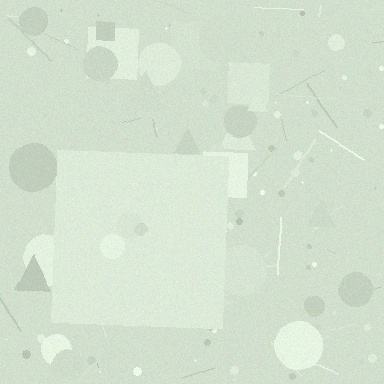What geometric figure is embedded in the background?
A square is embedded in the background.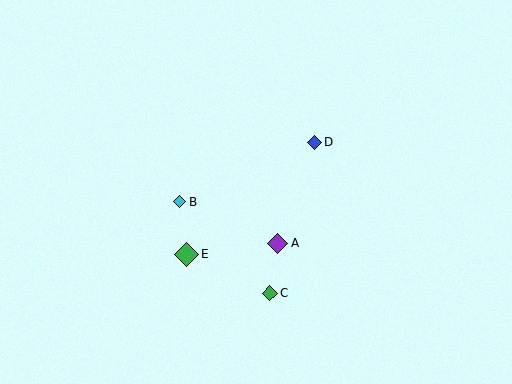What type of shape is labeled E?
Shape E is a green diamond.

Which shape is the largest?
The green diamond (labeled E) is the largest.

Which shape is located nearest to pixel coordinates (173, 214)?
The cyan diamond (labeled B) at (180, 202) is nearest to that location.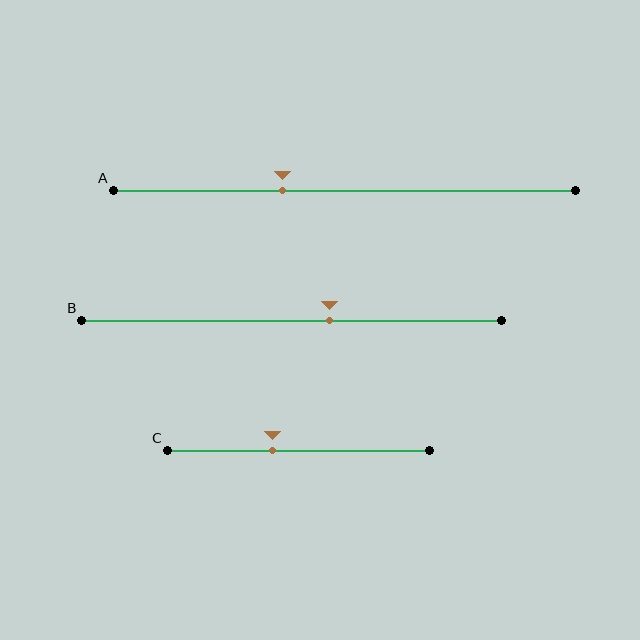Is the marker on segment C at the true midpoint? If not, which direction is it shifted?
No, the marker on segment C is shifted to the left by about 10% of the segment length.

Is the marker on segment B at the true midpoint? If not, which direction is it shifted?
No, the marker on segment B is shifted to the right by about 9% of the segment length.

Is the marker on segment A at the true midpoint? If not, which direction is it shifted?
No, the marker on segment A is shifted to the left by about 13% of the segment length.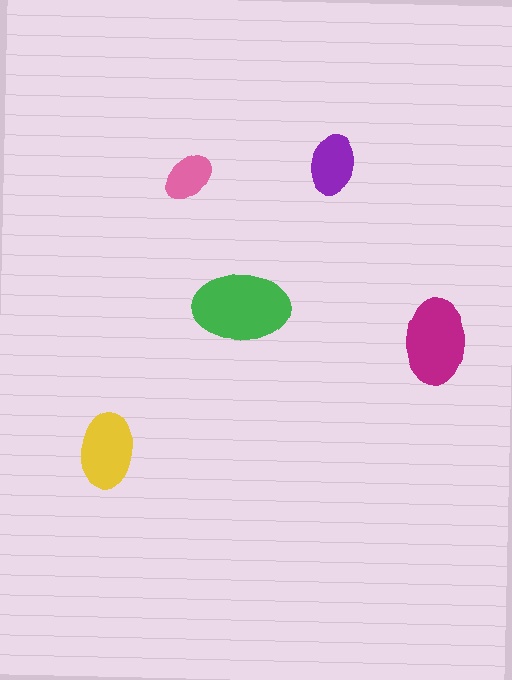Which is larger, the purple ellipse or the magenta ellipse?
The magenta one.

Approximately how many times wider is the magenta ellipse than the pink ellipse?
About 1.5 times wider.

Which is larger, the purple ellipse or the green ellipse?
The green one.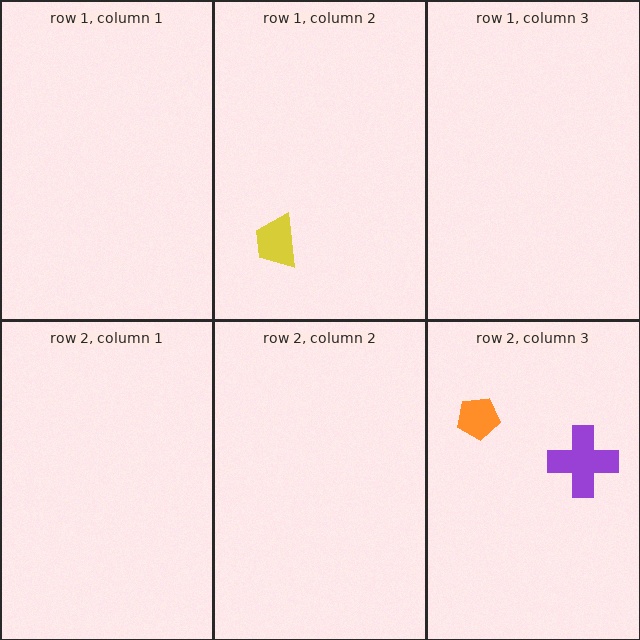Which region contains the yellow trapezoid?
The row 1, column 2 region.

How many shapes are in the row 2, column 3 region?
2.